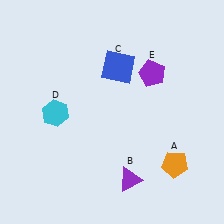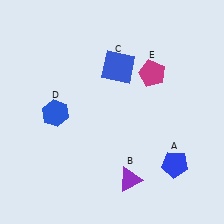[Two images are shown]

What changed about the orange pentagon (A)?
In Image 1, A is orange. In Image 2, it changed to blue.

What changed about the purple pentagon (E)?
In Image 1, E is purple. In Image 2, it changed to magenta.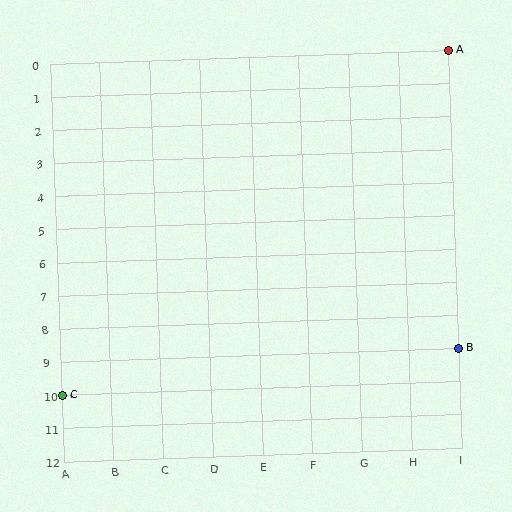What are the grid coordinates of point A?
Point A is at grid coordinates (I, 0).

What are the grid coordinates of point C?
Point C is at grid coordinates (A, 10).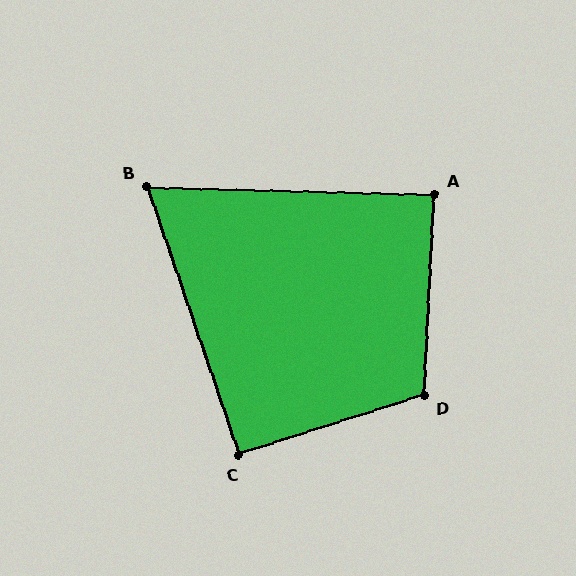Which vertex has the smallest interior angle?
B, at approximately 69 degrees.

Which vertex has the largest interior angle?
D, at approximately 111 degrees.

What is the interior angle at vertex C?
Approximately 91 degrees (approximately right).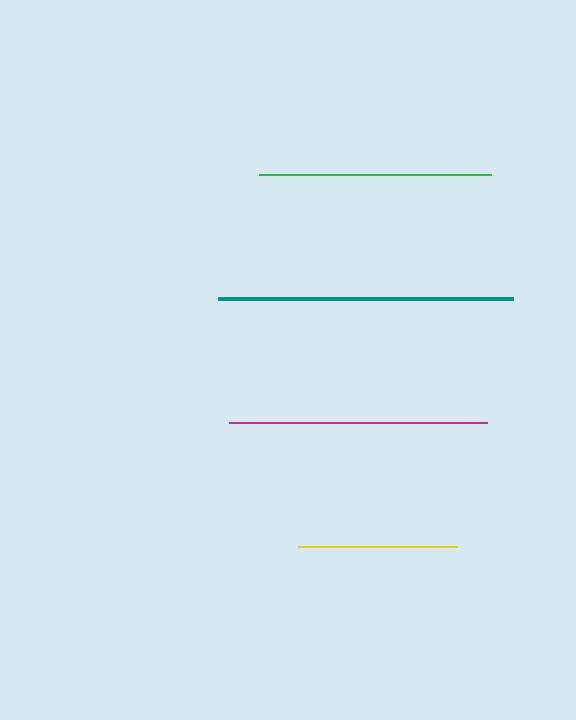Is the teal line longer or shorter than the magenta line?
The teal line is longer than the magenta line.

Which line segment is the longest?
The teal line is the longest at approximately 295 pixels.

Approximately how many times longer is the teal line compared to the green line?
The teal line is approximately 1.3 times the length of the green line.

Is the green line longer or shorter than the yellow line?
The green line is longer than the yellow line.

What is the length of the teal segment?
The teal segment is approximately 295 pixels long.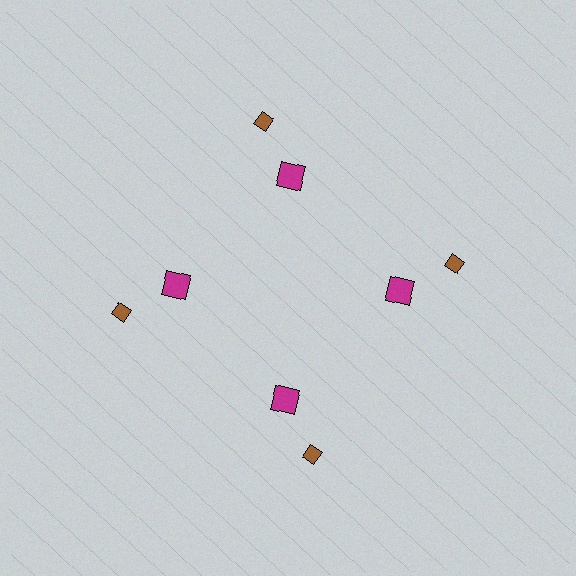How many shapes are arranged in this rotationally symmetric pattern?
There are 8 shapes, arranged in 4 groups of 2.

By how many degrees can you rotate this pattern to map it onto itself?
The pattern maps onto itself every 90 degrees of rotation.